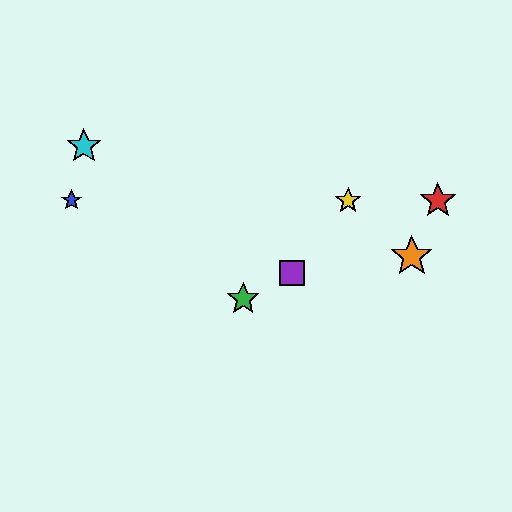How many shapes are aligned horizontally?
3 shapes (the red star, the blue star, the yellow star) are aligned horizontally.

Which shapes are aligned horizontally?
The red star, the blue star, the yellow star are aligned horizontally.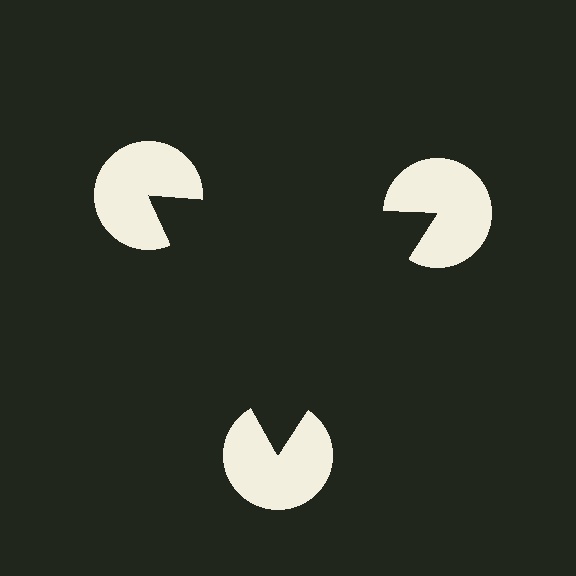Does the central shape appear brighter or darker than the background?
It typically appears slightly darker than the background, even though no actual brightness change is drawn.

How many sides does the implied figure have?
3 sides.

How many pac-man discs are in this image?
There are 3 — one at each vertex of the illusory triangle.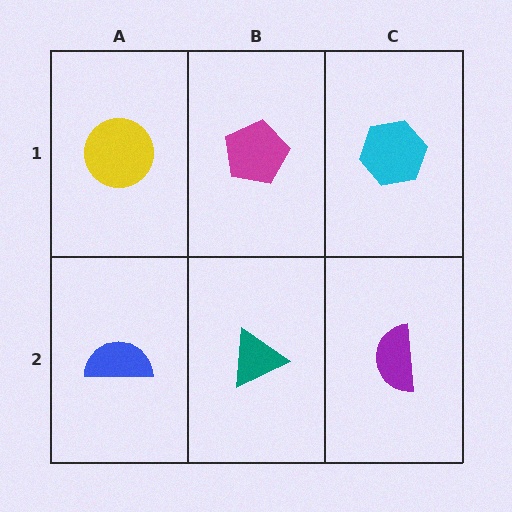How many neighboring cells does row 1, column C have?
2.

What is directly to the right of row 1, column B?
A cyan hexagon.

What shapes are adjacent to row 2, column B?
A magenta pentagon (row 1, column B), a blue semicircle (row 2, column A), a purple semicircle (row 2, column C).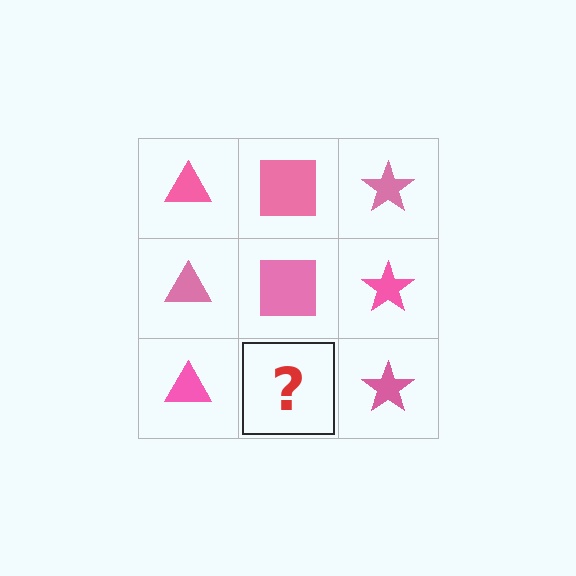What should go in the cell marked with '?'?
The missing cell should contain a pink square.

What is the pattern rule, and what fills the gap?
The rule is that each column has a consistent shape. The gap should be filled with a pink square.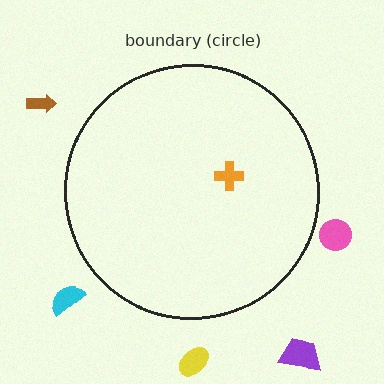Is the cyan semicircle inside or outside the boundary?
Outside.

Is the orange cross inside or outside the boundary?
Inside.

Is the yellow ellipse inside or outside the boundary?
Outside.